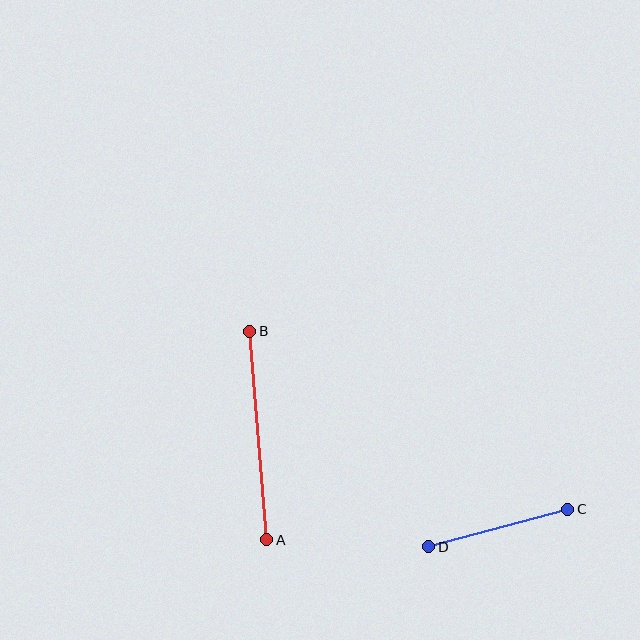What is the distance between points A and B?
The distance is approximately 209 pixels.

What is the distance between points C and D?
The distance is approximately 144 pixels.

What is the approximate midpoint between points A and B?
The midpoint is at approximately (258, 435) pixels.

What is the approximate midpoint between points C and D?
The midpoint is at approximately (498, 528) pixels.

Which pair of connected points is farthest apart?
Points A and B are farthest apart.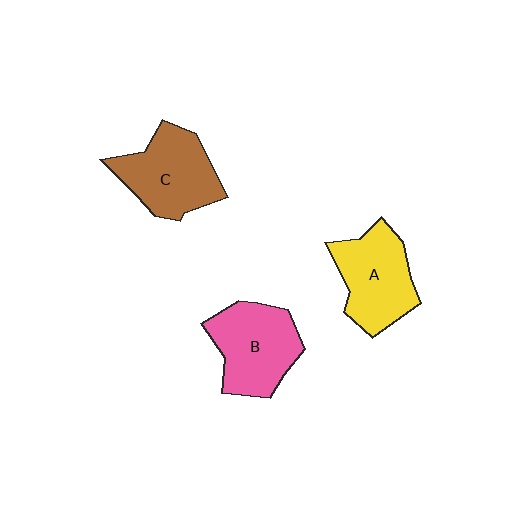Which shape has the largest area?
Shape C (brown).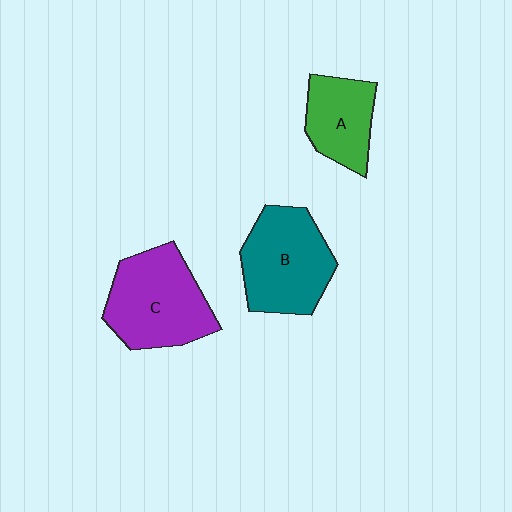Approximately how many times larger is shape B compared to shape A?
Approximately 1.5 times.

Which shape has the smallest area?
Shape A (green).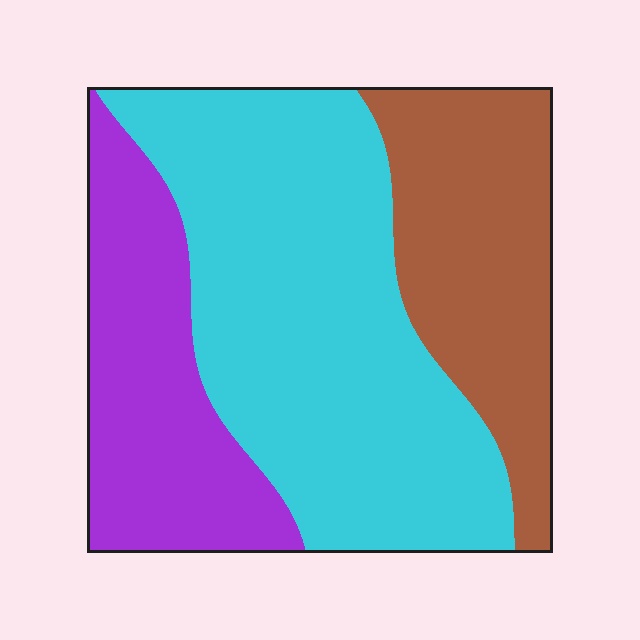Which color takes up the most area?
Cyan, at roughly 50%.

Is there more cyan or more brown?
Cyan.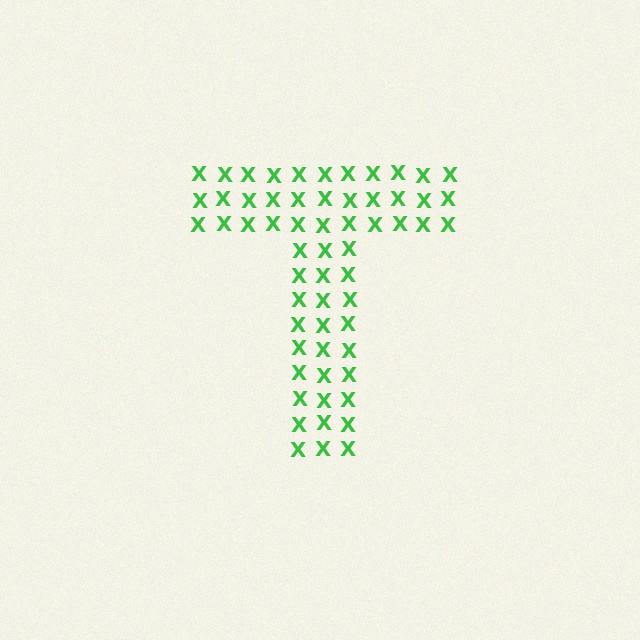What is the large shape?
The large shape is the letter T.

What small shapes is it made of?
It is made of small letter X's.